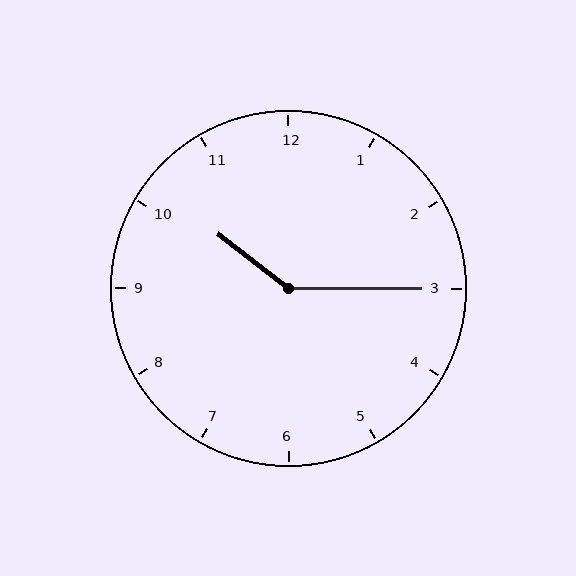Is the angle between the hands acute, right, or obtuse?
It is obtuse.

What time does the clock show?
10:15.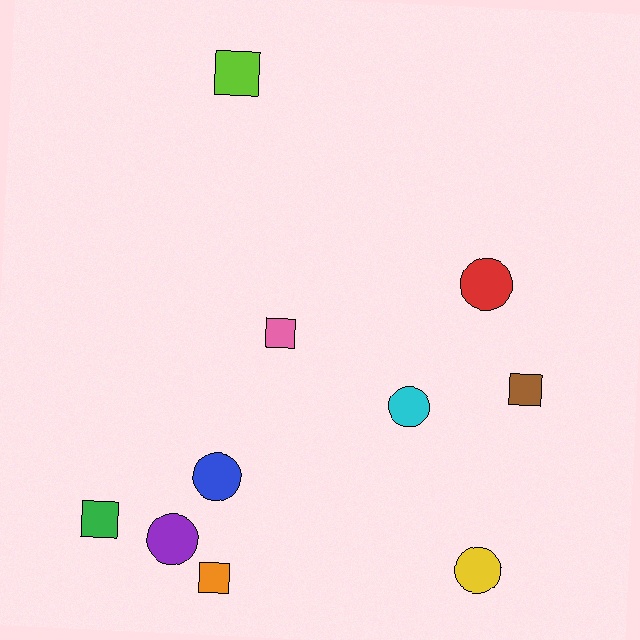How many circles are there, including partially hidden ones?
There are 5 circles.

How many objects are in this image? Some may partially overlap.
There are 10 objects.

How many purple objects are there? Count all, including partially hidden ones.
There is 1 purple object.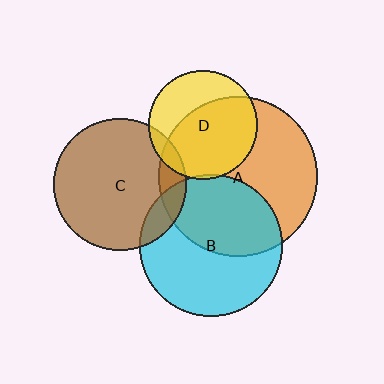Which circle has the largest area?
Circle A (orange).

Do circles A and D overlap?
Yes.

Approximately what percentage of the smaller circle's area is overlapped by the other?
Approximately 60%.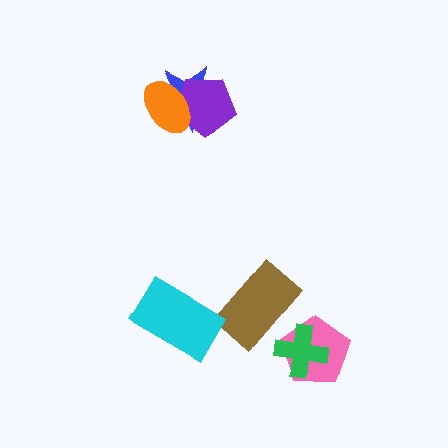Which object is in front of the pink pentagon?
The green cross is in front of the pink pentagon.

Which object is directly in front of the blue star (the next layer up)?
The purple pentagon is directly in front of the blue star.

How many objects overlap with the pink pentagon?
1 object overlaps with the pink pentagon.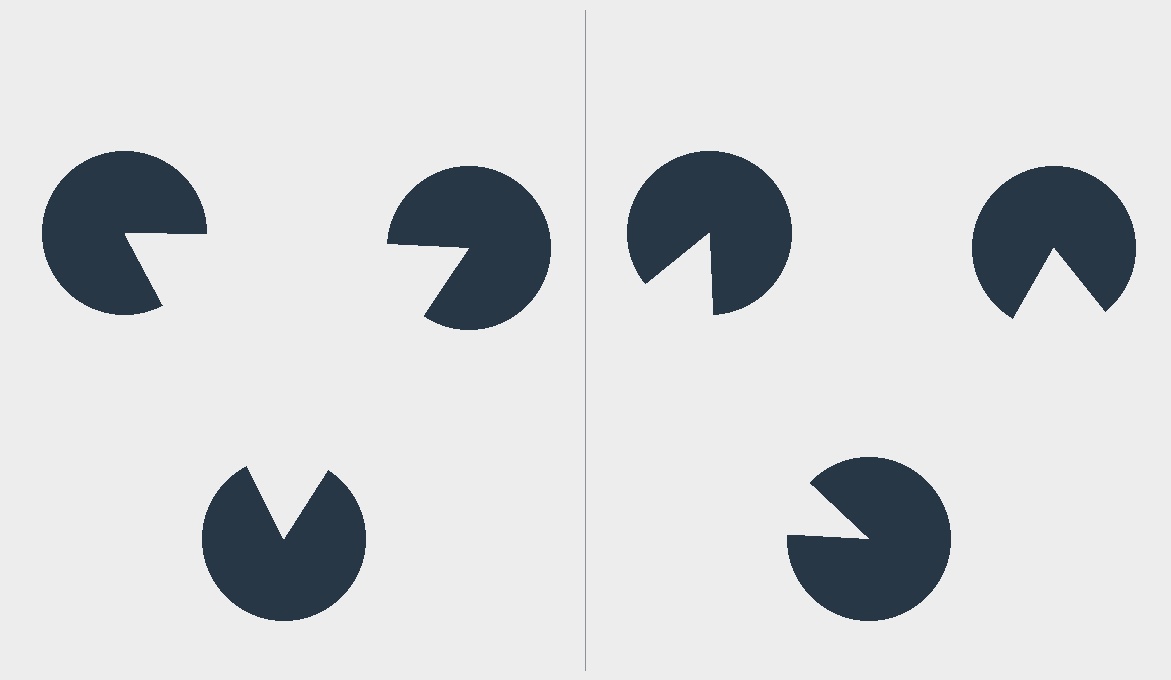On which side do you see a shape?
An illusory triangle appears on the left side. On the right side the wedge cuts are rotated, so no coherent shape forms.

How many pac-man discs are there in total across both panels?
6 — 3 on each side.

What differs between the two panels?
The pac-man discs are positioned identically on both sides; only the wedge orientations differ. On the left they align to a triangle; on the right they are misaligned.